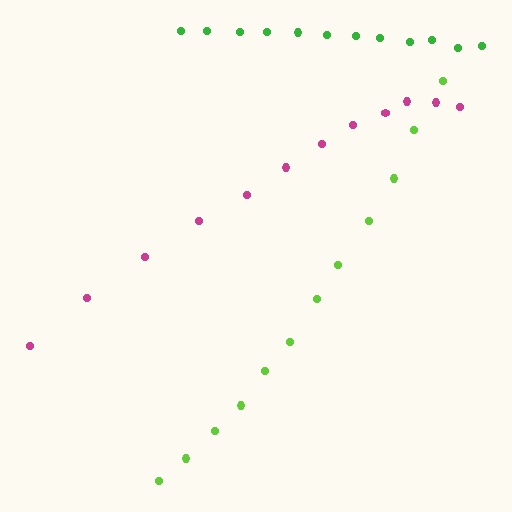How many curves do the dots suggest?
There are 3 distinct paths.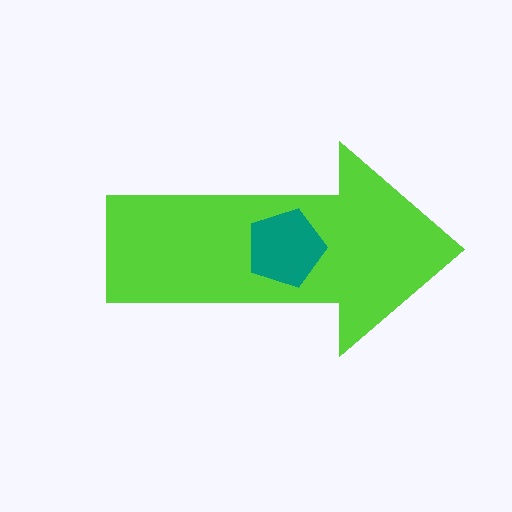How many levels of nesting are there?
2.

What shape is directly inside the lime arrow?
The teal pentagon.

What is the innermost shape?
The teal pentagon.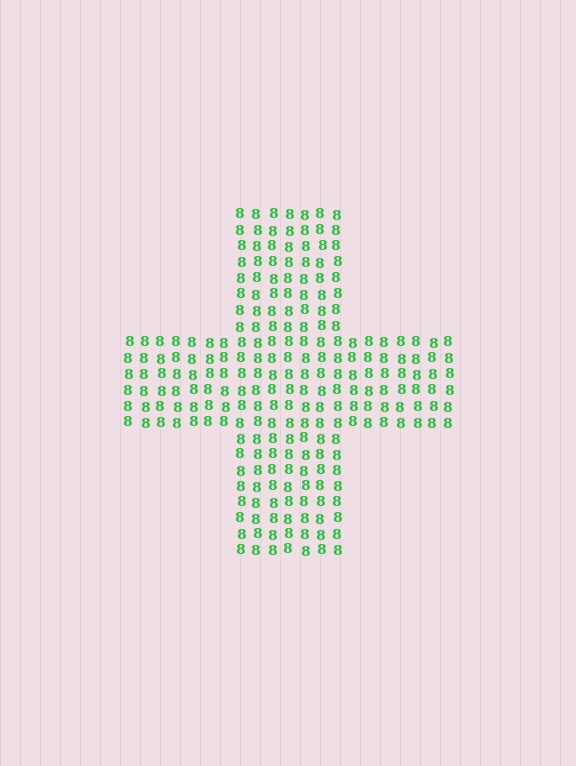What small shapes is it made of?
It is made of small digit 8's.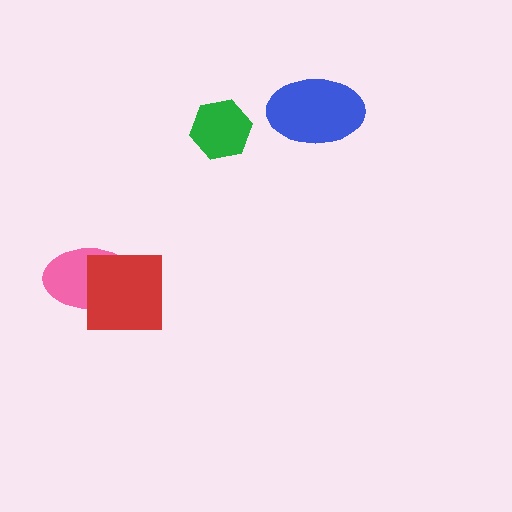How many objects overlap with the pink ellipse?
1 object overlaps with the pink ellipse.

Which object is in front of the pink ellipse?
The red square is in front of the pink ellipse.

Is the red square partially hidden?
No, no other shape covers it.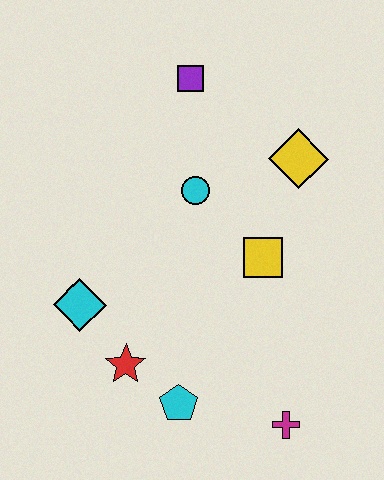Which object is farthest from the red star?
The purple square is farthest from the red star.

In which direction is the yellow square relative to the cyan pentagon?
The yellow square is above the cyan pentagon.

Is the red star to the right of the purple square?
No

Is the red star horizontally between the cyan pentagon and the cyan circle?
No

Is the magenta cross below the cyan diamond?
Yes